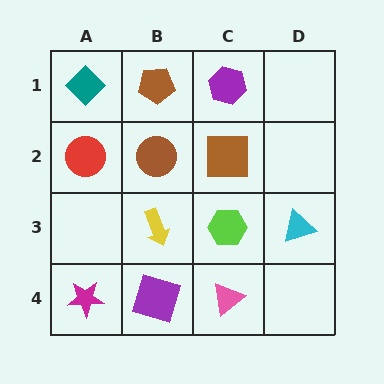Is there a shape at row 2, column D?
No, that cell is empty.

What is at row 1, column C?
A purple hexagon.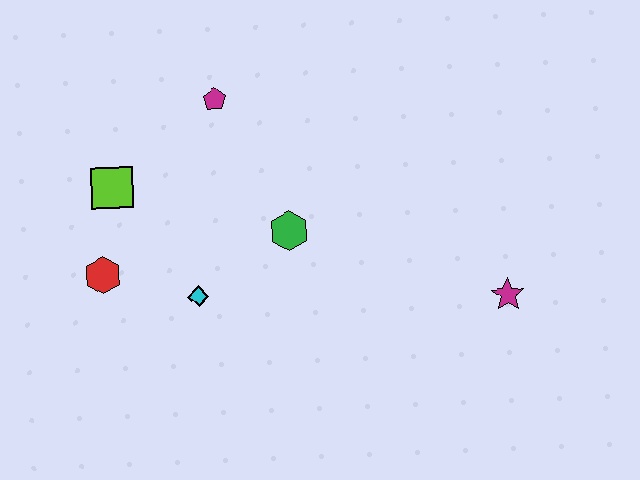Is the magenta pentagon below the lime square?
No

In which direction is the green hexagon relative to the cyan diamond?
The green hexagon is to the right of the cyan diamond.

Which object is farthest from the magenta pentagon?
The magenta star is farthest from the magenta pentagon.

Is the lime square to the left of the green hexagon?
Yes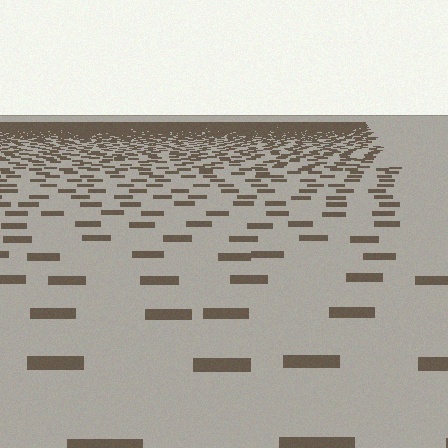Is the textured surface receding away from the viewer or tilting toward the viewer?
The surface is receding away from the viewer. Texture elements get smaller and denser toward the top.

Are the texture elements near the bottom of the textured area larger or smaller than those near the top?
Larger. Near the bottom, elements are closer to the viewer and appear at a bigger on-screen size.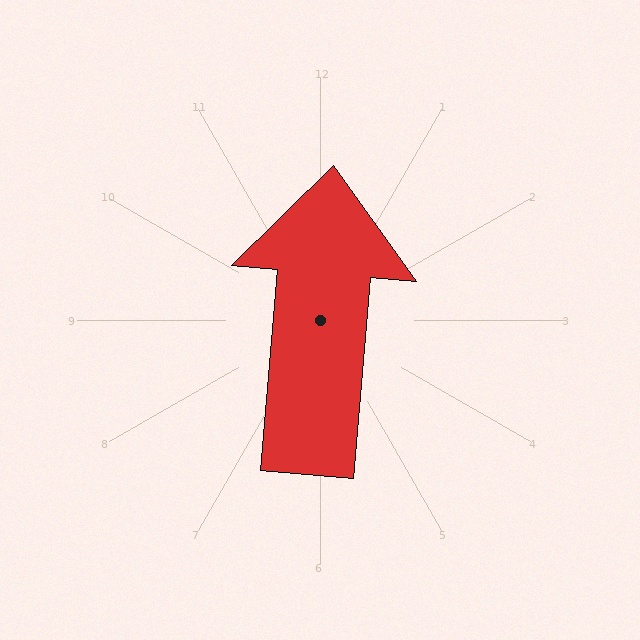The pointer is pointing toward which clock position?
Roughly 12 o'clock.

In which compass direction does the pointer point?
North.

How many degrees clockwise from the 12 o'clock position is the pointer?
Approximately 5 degrees.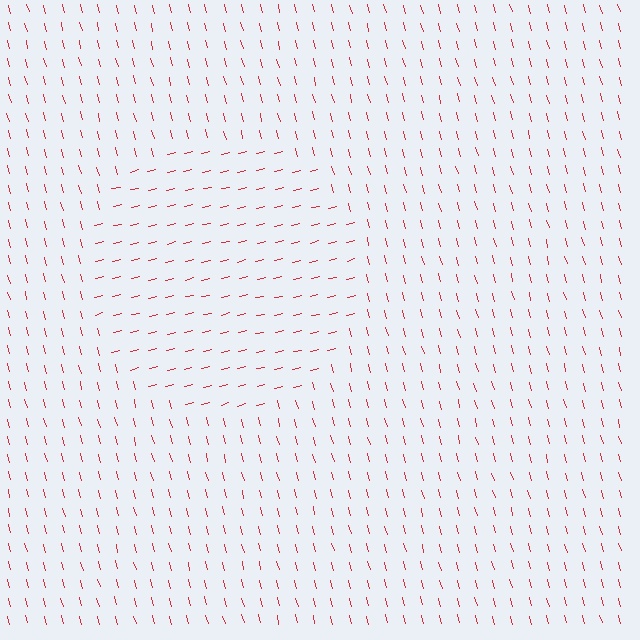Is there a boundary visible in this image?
Yes, there is a texture boundary formed by a change in line orientation.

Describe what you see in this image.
The image is filled with small red line segments. A circle region in the image has lines oriented differently from the surrounding lines, creating a visible texture boundary.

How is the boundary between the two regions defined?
The boundary is defined purely by a change in line orientation (approximately 89 degrees difference). All lines are the same color and thickness.